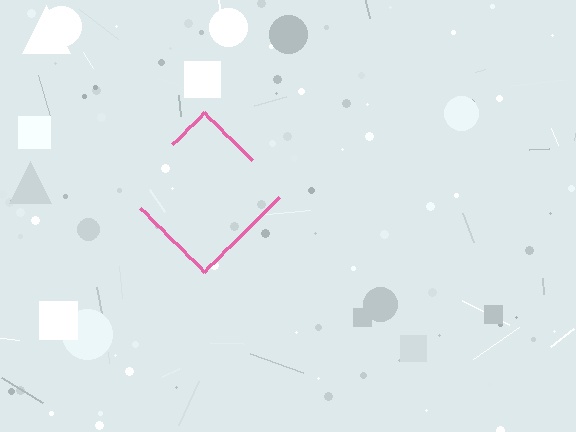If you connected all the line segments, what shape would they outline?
They would outline a diamond.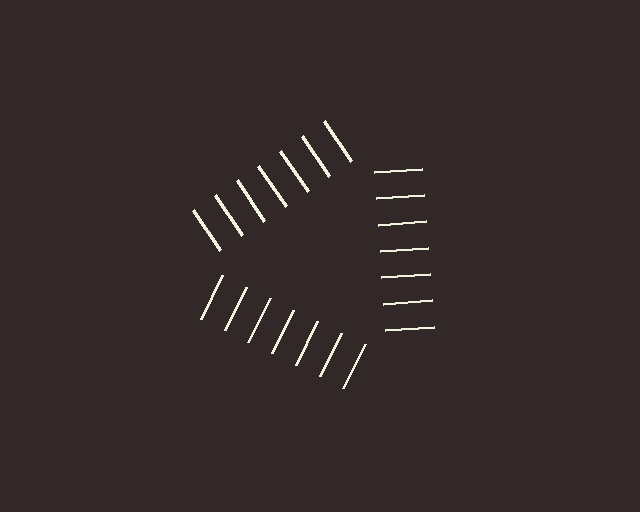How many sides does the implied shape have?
3 sides — the line-ends trace a triangle.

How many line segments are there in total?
21 — 7 along each of the 3 edges.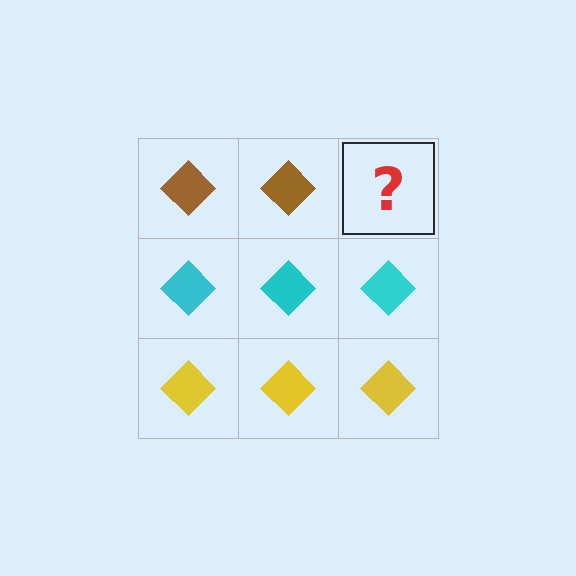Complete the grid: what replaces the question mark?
The question mark should be replaced with a brown diamond.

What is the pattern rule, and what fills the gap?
The rule is that each row has a consistent color. The gap should be filled with a brown diamond.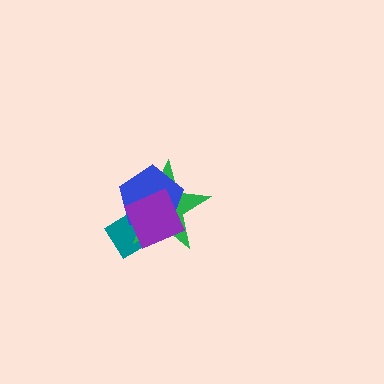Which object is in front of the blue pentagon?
The purple diamond is in front of the blue pentagon.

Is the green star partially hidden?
Yes, it is partially covered by another shape.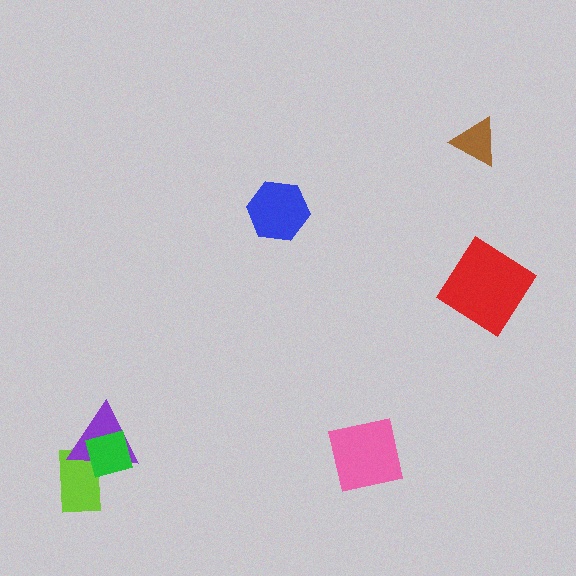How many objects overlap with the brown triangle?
0 objects overlap with the brown triangle.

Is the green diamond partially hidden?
No, no other shape covers it.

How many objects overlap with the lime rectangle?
2 objects overlap with the lime rectangle.